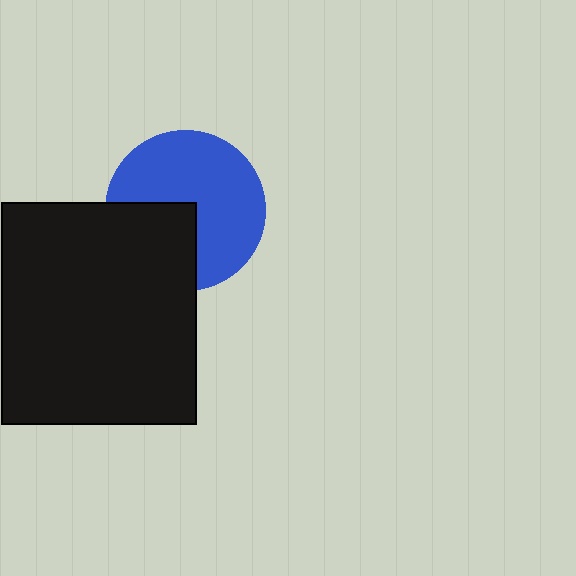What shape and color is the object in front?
The object in front is a black rectangle.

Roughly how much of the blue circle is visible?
Most of it is visible (roughly 66%).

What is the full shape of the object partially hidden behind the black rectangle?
The partially hidden object is a blue circle.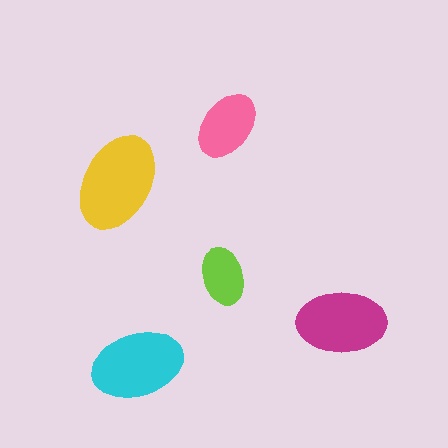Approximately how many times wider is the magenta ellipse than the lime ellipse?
About 1.5 times wider.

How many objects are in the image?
There are 5 objects in the image.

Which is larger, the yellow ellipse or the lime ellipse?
The yellow one.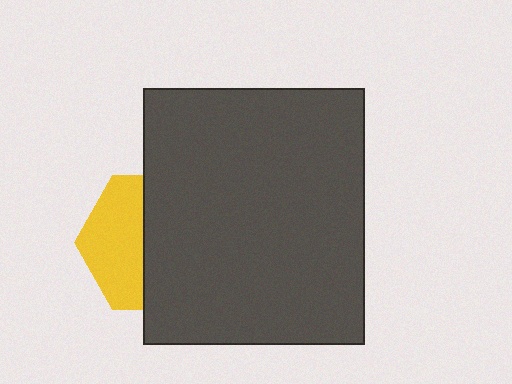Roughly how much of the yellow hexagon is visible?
A small part of it is visible (roughly 43%).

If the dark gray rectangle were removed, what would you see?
You would see the complete yellow hexagon.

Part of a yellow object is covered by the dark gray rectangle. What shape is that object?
It is a hexagon.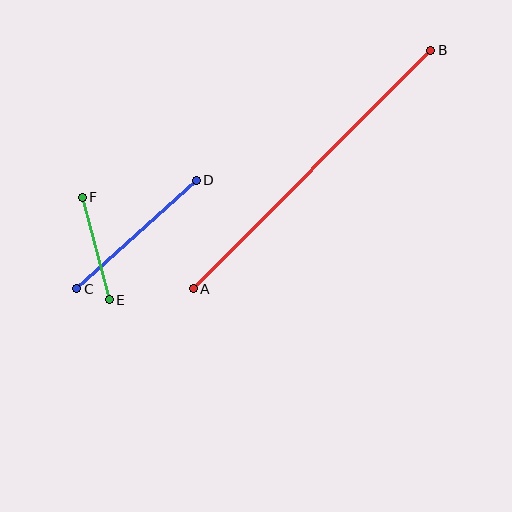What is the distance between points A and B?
The distance is approximately 337 pixels.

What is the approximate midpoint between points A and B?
The midpoint is at approximately (312, 169) pixels.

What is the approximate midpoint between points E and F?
The midpoint is at approximately (96, 249) pixels.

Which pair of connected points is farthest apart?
Points A and B are farthest apart.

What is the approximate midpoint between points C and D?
The midpoint is at approximately (136, 235) pixels.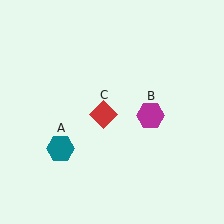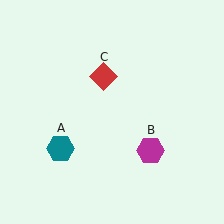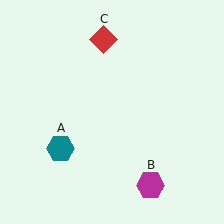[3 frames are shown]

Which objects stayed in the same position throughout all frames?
Teal hexagon (object A) remained stationary.